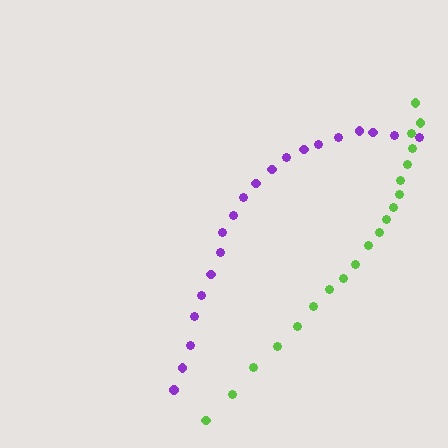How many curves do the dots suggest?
There are 2 distinct paths.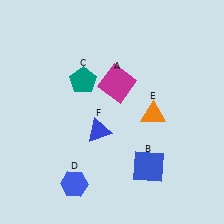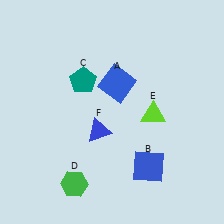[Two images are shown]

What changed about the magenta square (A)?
In Image 1, A is magenta. In Image 2, it changed to blue.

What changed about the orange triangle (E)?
In Image 1, E is orange. In Image 2, it changed to lime.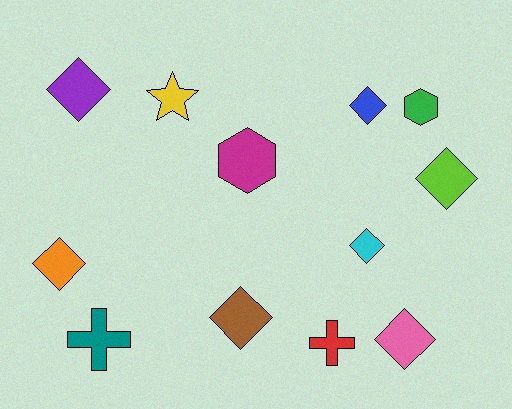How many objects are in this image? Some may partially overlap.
There are 12 objects.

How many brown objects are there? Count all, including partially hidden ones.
There is 1 brown object.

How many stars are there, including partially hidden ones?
There is 1 star.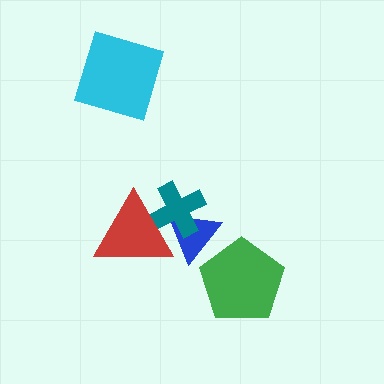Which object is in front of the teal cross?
The red triangle is in front of the teal cross.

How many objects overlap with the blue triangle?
3 objects overlap with the blue triangle.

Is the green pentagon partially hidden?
No, no other shape covers it.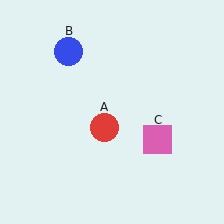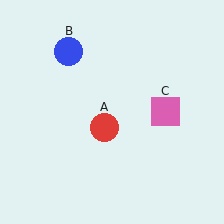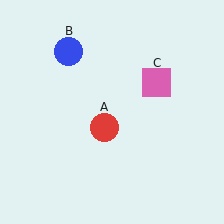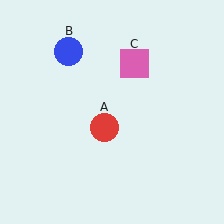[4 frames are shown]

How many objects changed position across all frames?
1 object changed position: pink square (object C).